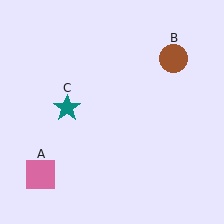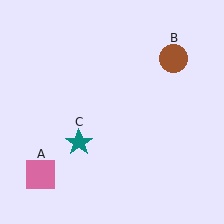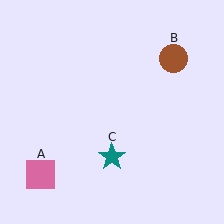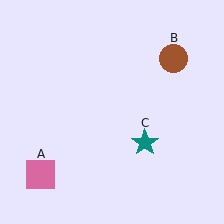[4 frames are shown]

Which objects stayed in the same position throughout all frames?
Pink square (object A) and brown circle (object B) remained stationary.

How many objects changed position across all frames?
1 object changed position: teal star (object C).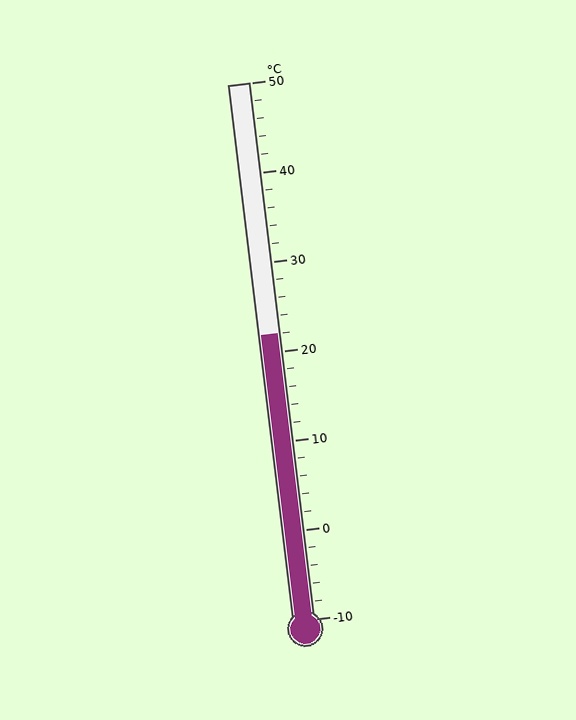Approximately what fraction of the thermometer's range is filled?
The thermometer is filled to approximately 55% of its range.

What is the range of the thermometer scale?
The thermometer scale ranges from -10°C to 50°C.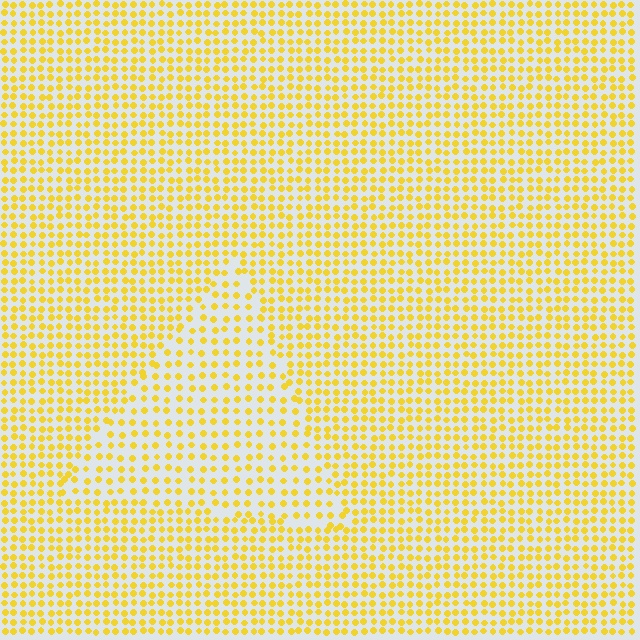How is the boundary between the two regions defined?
The boundary is defined by a change in element density (approximately 1.6x ratio). All elements are the same color, size, and shape.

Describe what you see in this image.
The image contains small yellow elements arranged at two different densities. A triangle-shaped region is visible where the elements are less densely packed than the surrounding area.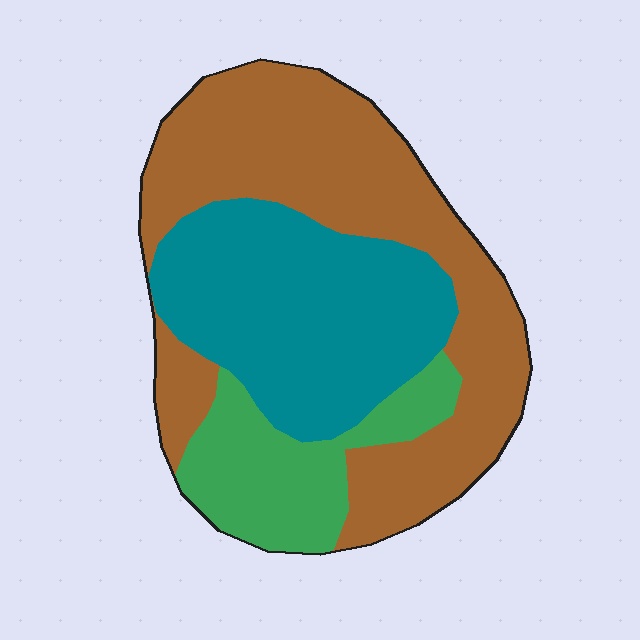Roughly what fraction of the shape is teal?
Teal takes up about one third (1/3) of the shape.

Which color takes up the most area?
Brown, at roughly 50%.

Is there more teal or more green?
Teal.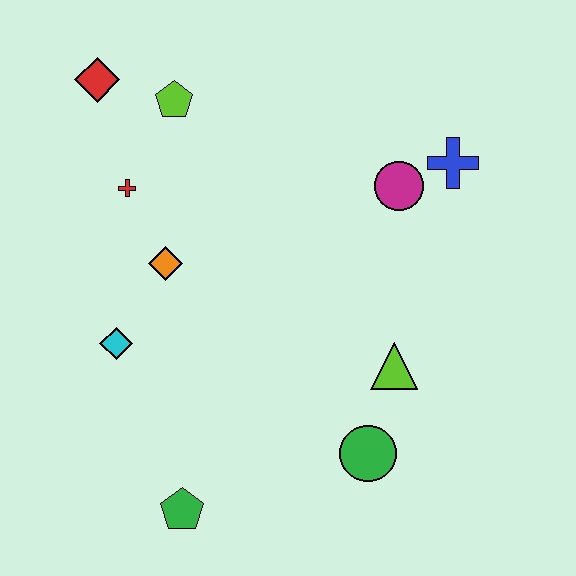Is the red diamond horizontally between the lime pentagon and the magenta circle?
No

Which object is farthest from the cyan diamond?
The blue cross is farthest from the cyan diamond.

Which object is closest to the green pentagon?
The cyan diamond is closest to the green pentagon.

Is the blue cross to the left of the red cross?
No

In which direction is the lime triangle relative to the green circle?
The lime triangle is above the green circle.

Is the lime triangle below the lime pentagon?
Yes